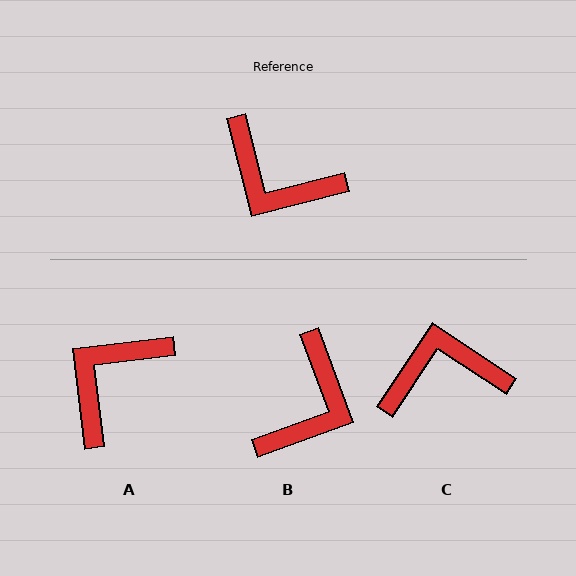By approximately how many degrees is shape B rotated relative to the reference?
Approximately 96 degrees counter-clockwise.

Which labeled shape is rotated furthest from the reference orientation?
C, about 138 degrees away.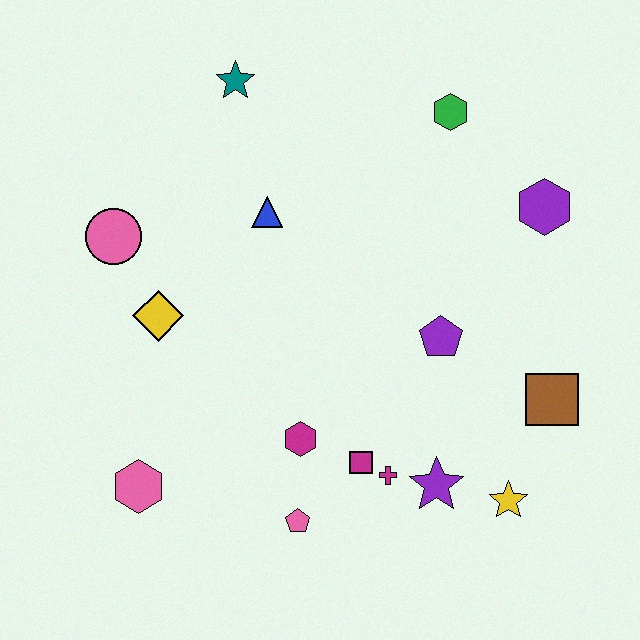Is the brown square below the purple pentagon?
Yes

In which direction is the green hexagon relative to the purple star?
The green hexagon is above the purple star.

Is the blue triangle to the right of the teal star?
Yes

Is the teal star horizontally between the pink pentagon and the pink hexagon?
Yes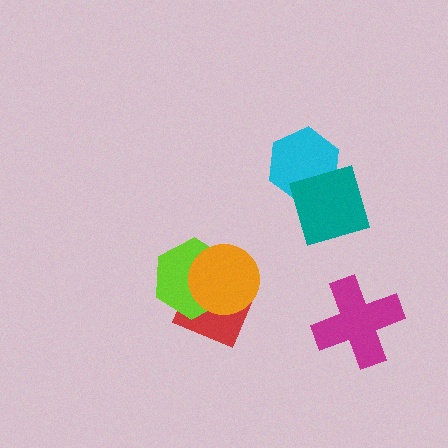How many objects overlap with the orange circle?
2 objects overlap with the orange circle.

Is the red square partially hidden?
Yes, it is partially covered by another shape.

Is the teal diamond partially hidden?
No, no other shape covers it.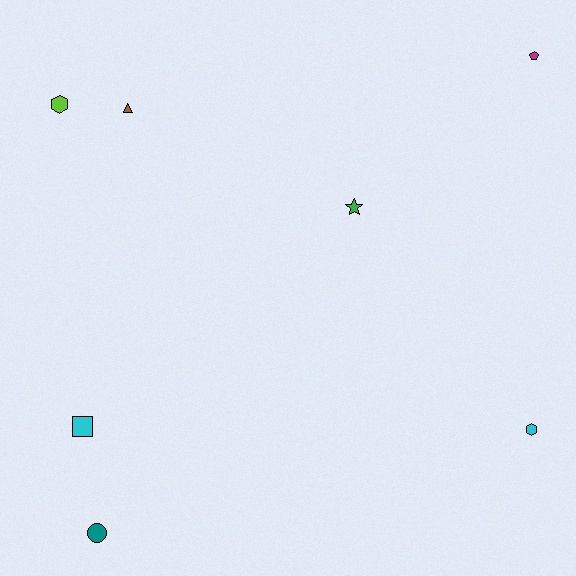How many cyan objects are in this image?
There are 2 cyan objects.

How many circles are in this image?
There is 1 circle.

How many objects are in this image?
There are 7 objects.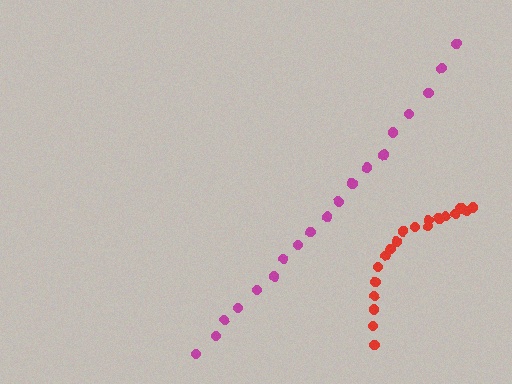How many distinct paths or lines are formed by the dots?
There are 2 distinct paths.